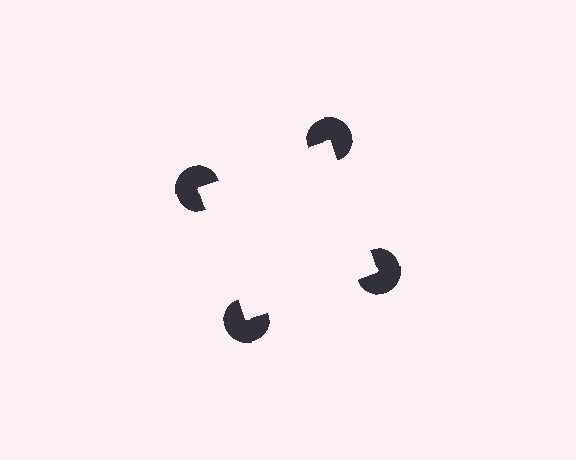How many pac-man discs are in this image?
There are 4 — one at each vertex of the illusory square.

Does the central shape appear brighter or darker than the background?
It typically appears slightly brighter than the background, even though no actual brightness change is drawn.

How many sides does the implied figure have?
4 sides.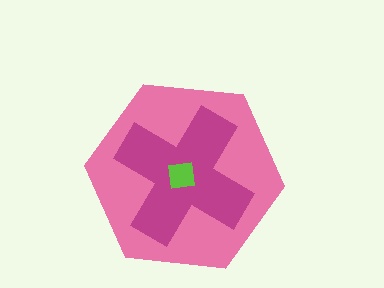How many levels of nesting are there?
3.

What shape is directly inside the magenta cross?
The lime square.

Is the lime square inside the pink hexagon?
Yes.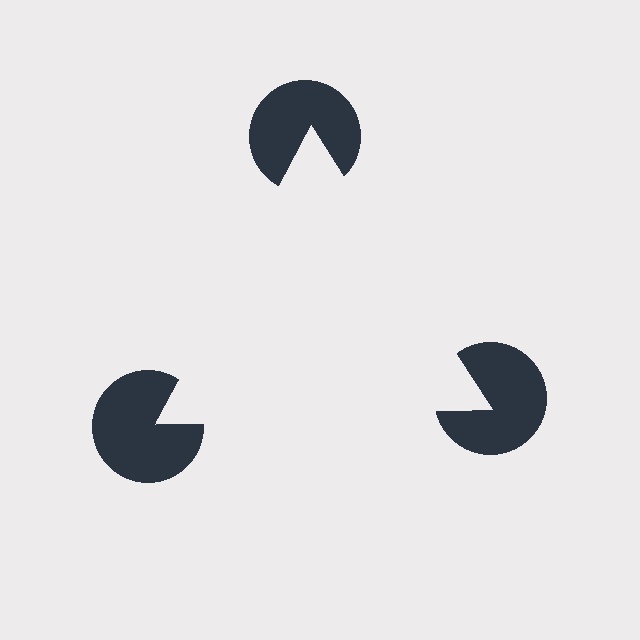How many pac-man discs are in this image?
There are 3 — one at each vertex of the illusory triangle.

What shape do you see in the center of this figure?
An illusory triangle — its edges are inferred from the aligned wedge cuts in the pac-man discs, not physically drawn.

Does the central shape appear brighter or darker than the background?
It typically appears slightly brighter than the background, even though no actual brightness change is drawn.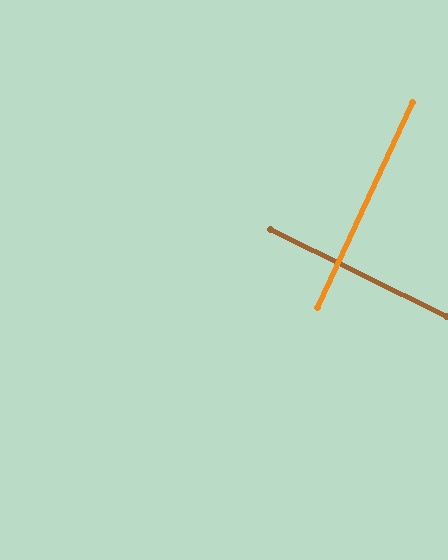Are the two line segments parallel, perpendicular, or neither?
Perpendicular — they meet at approximately 88°.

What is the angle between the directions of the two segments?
Approximately 88 degrees.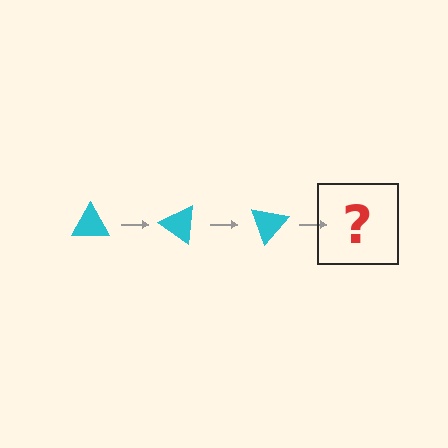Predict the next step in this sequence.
The next step is a cyan triangle rotated 105 degrees.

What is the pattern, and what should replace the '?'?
The pattern is that the triangle rotates 35 degrees each step. The '?' should be a cyan triangle rotated 105 degrees.